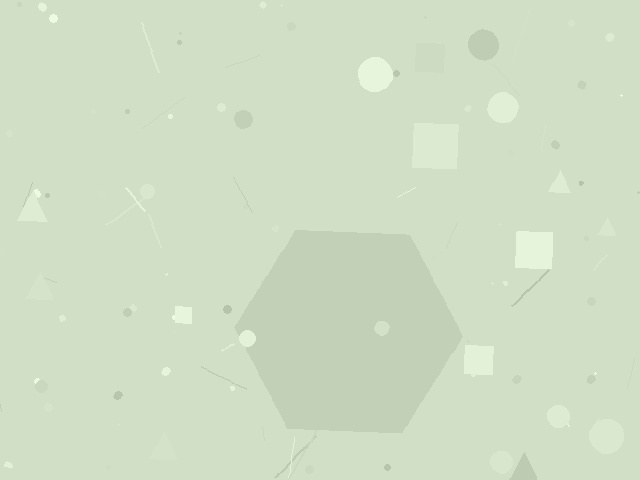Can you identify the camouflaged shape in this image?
The camouflaged shape is a hexagon.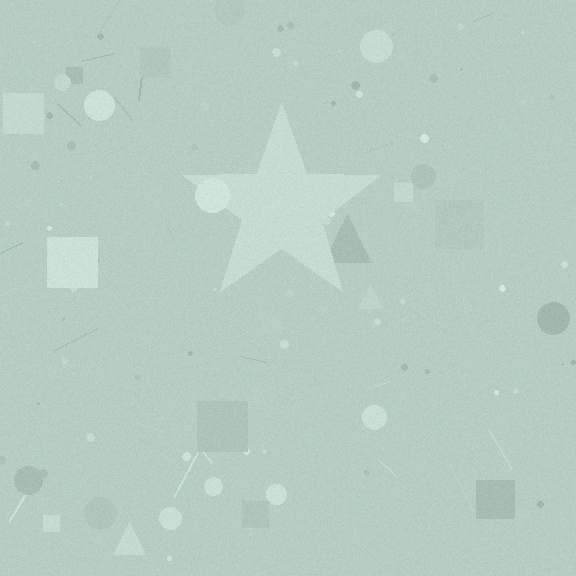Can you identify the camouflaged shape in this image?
The camouflaged shape is a star.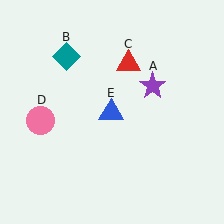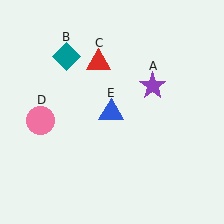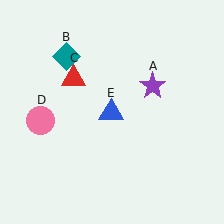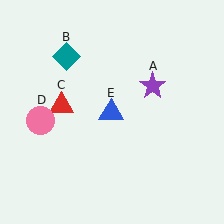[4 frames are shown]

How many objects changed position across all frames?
1 object changed position: red triangle (object C).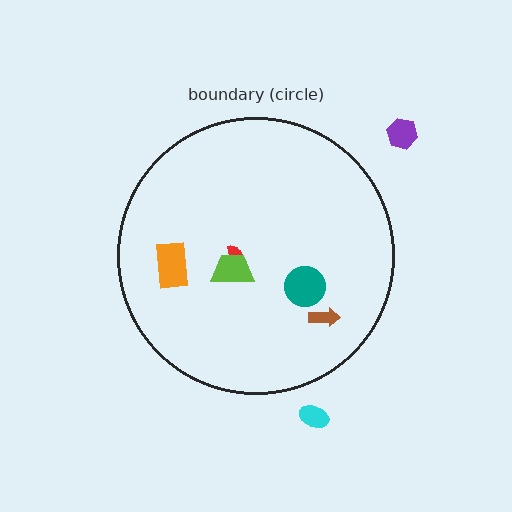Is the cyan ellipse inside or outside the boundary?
Outside.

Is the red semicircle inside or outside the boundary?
Inside.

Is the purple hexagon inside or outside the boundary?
Outside.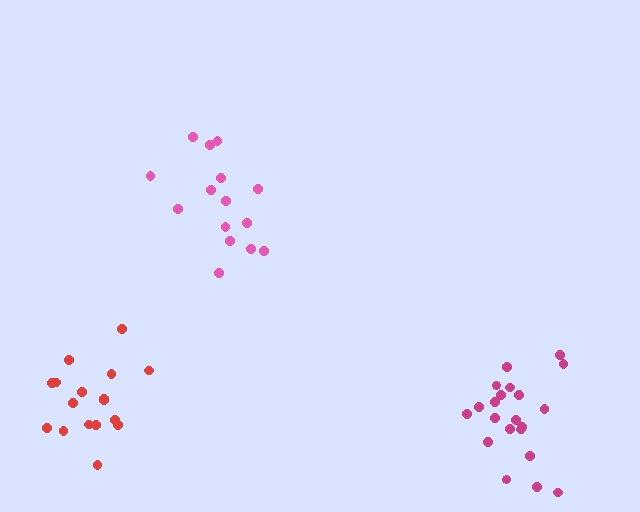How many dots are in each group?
Group 1: 15 dots, Group 2: 21 dots, Group 3: 17 dots (53 total).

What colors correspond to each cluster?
The clusters are colored: pink, magenta, red.